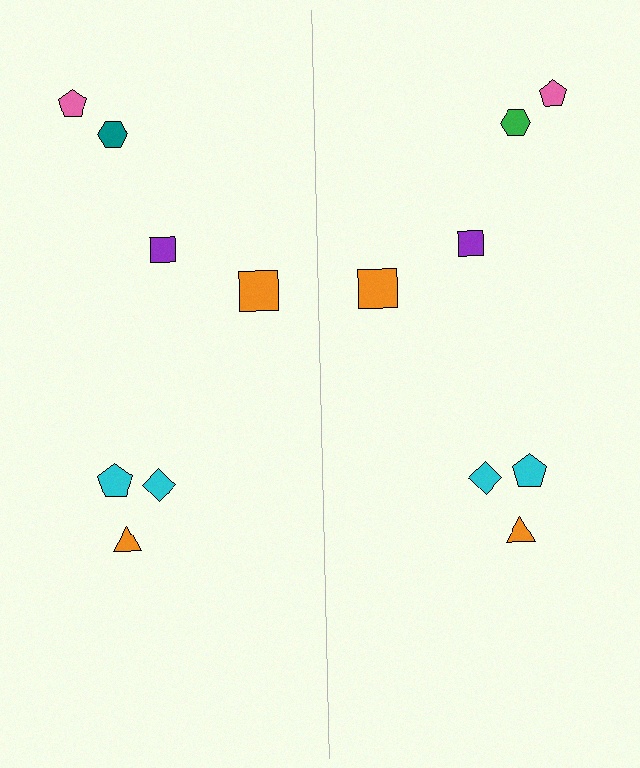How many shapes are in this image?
There are 14 shapes in this image.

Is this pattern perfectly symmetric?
No, the pattern is not perfectly symmetric. The green hexagon on the right side breaks the symmetry — its mirror counterpart is teal.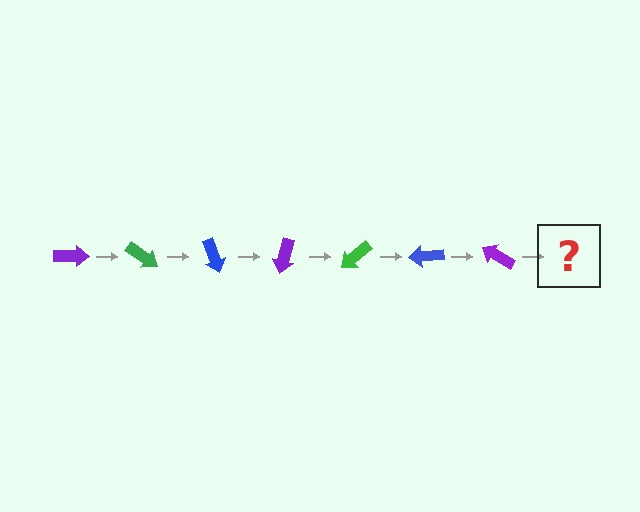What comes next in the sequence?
The next element should be a green arrow, rotated 245 degrees from the start.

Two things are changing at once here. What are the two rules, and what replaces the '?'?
The two rules are that it rotates 35 degrees each step and the color cycles through purple, green, and blue. The '?' should be a green arrow, rotated 245 degrees from the start.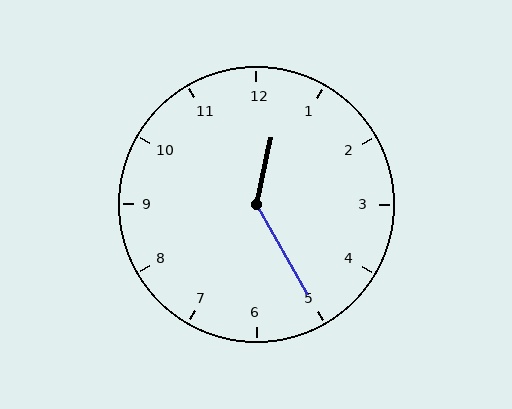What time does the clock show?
12:25.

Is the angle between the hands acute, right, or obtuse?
It is obtuse.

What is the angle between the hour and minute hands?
Approximately 138 degrees.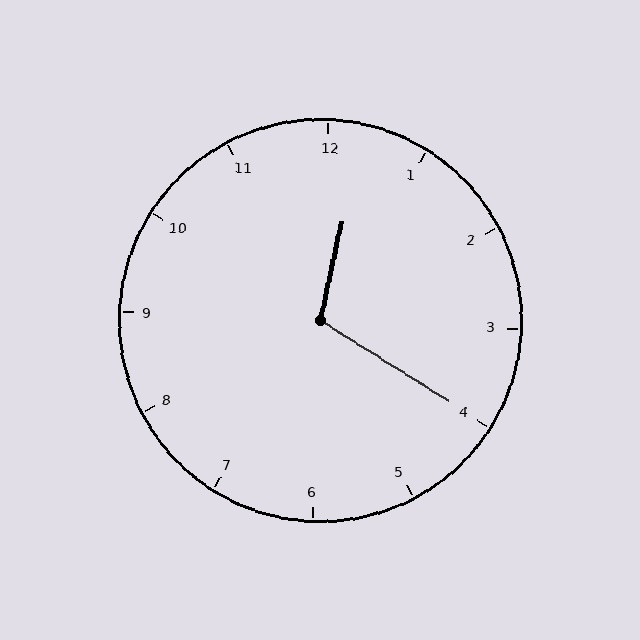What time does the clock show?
12:20.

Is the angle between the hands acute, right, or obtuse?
It is obtuse.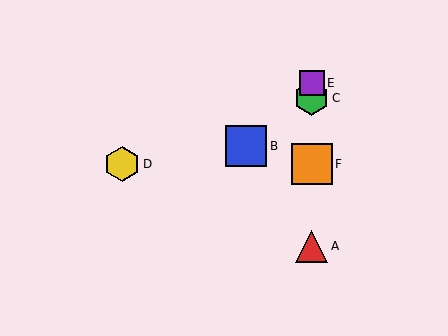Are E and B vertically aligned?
No, E is at x≈312 and B is at x≈246.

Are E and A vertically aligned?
Yes, both are at x≈312.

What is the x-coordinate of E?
Object E is at x≈312.